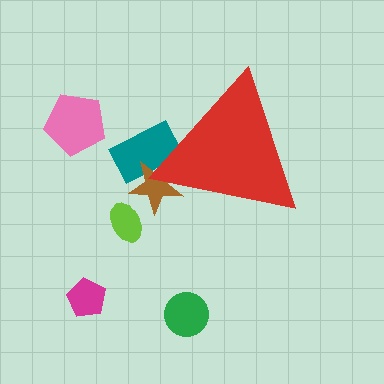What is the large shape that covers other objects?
A red triangle.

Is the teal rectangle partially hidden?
Yes, the teal rectangle is partially hidden behind the red triangle.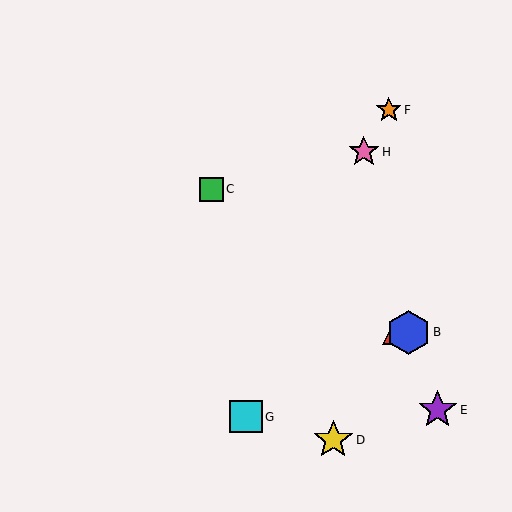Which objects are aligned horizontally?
Objects A, B are aligned horizontally.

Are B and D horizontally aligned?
No, B is at y≈332 and D is at y≈440.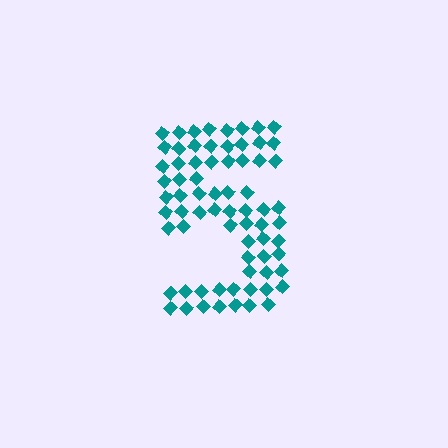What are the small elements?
The small elements are diamonds.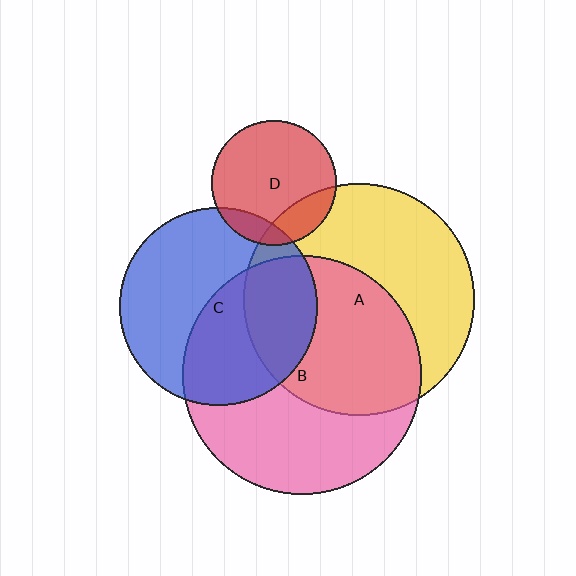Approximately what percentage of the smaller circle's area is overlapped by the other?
Approximately 50%.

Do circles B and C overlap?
Yes.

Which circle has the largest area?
Circle B (pink).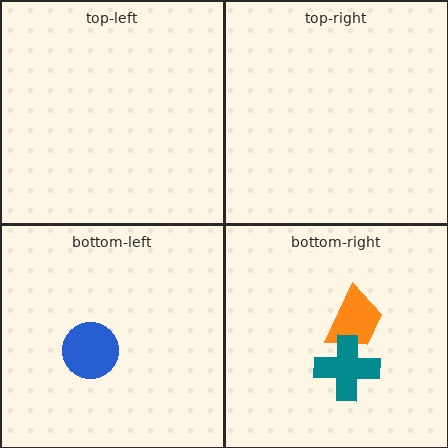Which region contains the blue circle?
The bottom-left region.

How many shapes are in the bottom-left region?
1.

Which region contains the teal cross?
The bottom-right region.